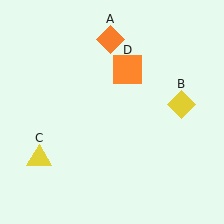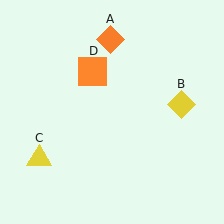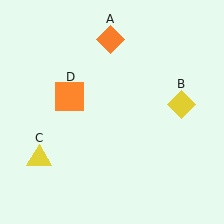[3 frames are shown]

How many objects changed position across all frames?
1 object changed position: orange square (object D).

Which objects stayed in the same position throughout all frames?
Orange diamond (object A) and yellow diamond (object B) and yellow triangle (object C) remained stationary.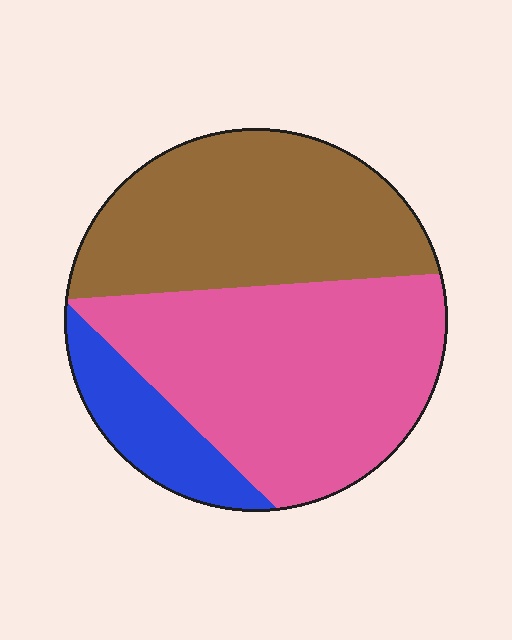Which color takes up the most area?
Pink, at roughly 50%.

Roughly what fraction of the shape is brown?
Brown covers around 40% of the shape.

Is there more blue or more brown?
Brown.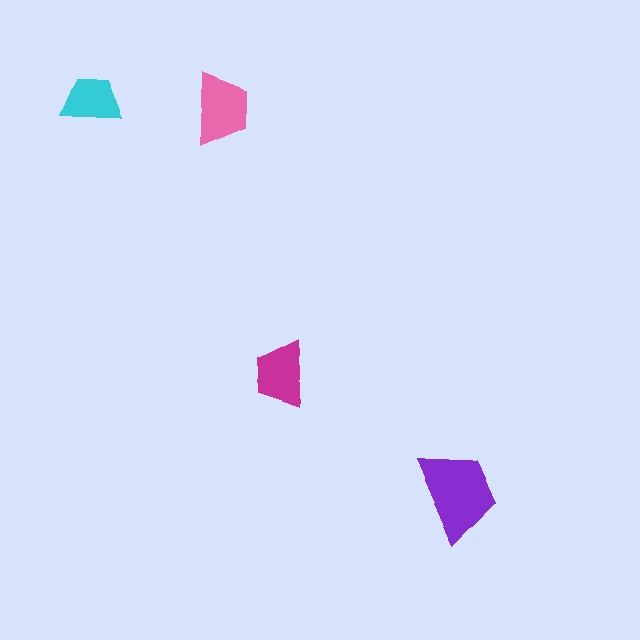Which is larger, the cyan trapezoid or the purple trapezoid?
The purple one.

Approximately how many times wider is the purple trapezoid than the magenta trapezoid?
About 1.5 times wider.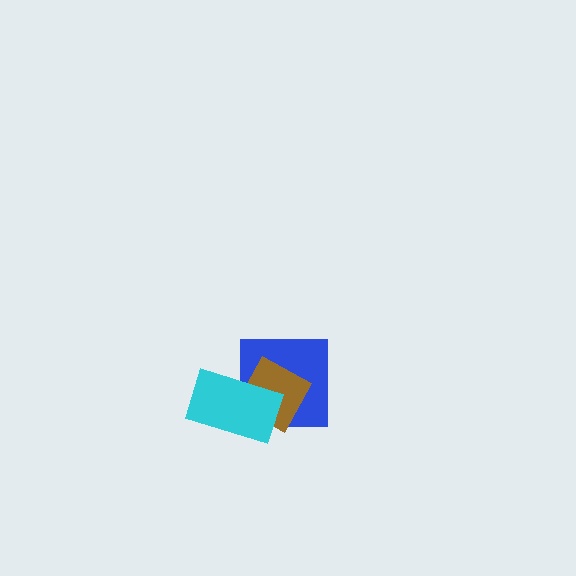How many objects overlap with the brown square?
2 objects overlap with the brown square.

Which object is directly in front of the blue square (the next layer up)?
The brown square is directly in front of the blue square.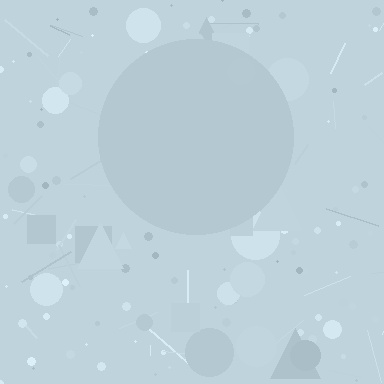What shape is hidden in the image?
A circle is hidden in the image.